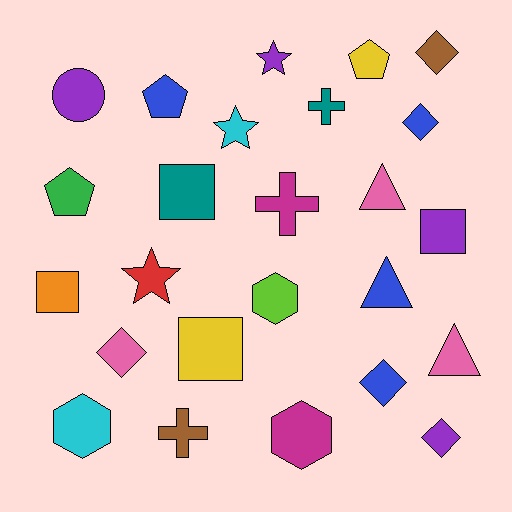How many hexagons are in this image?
There are 3 hexagons.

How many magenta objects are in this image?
There are 2 magenta objects.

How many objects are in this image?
There are 25 objects.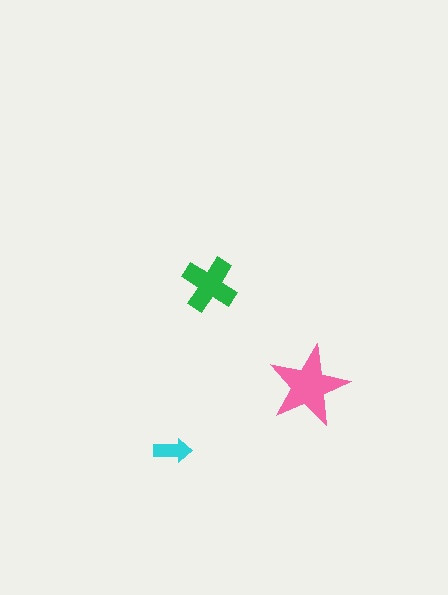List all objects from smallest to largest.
The cyan arrow, the green cross, the pink star.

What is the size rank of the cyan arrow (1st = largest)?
3rd.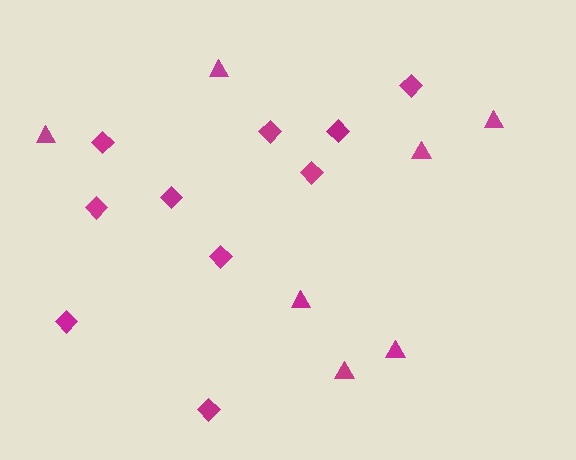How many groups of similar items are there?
There are 2 groups: one group of triangles (7) and one group of diamonds (10).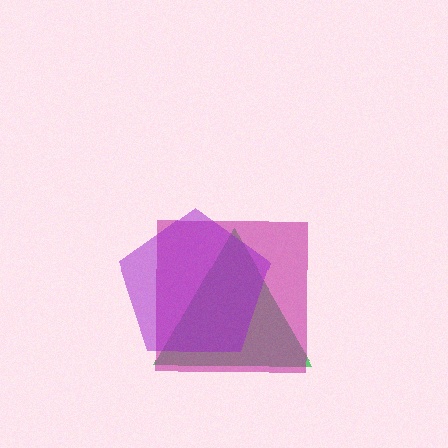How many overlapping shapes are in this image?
There are 3 overlapping shapes in the image.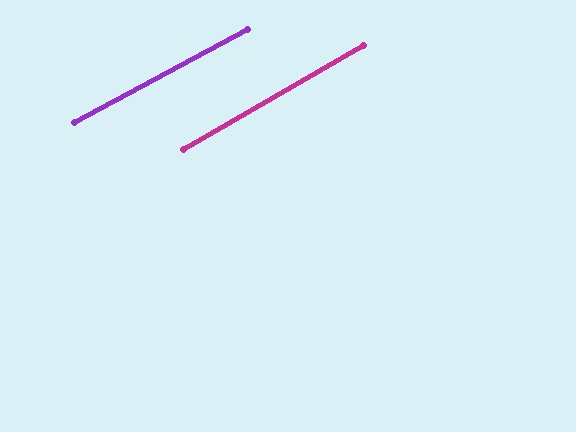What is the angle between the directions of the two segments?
Approximately 2 degrees.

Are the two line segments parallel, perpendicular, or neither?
Parallel — their directions differ by only 1.8°.